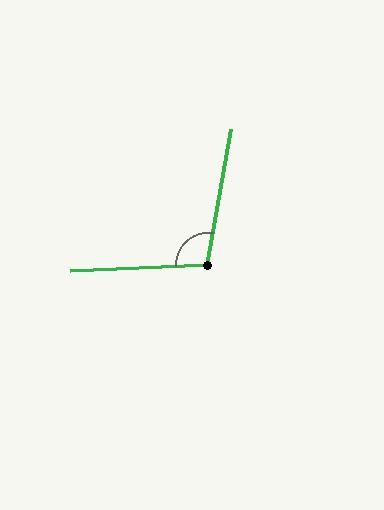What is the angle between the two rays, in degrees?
Approximately 102 degrees.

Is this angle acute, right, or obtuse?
It is obtuse.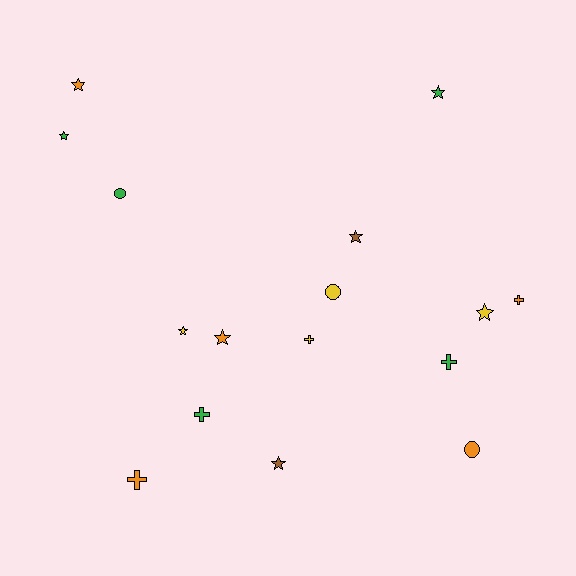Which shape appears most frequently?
Star, with 8 objects.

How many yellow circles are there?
There is 1 yellow circle.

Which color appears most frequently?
Green, with 5 objects.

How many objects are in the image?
There are 16 objects.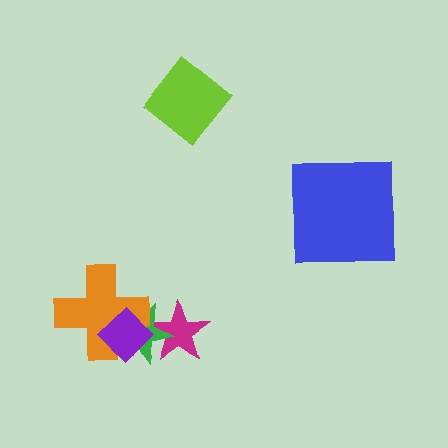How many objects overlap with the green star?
3 objects overlap with the green star.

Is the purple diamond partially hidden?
No, no other shape covers it.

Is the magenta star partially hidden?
Yes, it is partially covered by another shape.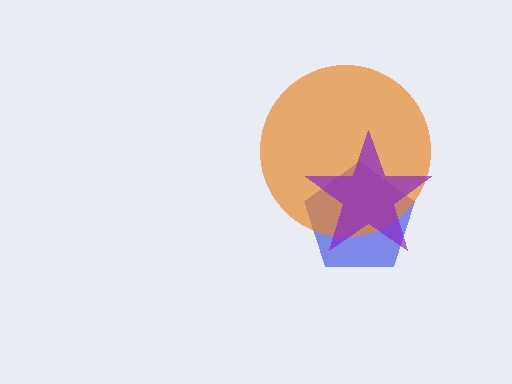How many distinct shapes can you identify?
There are 3 distinct shapes: a blue pentagon, an orange circle, a purple star.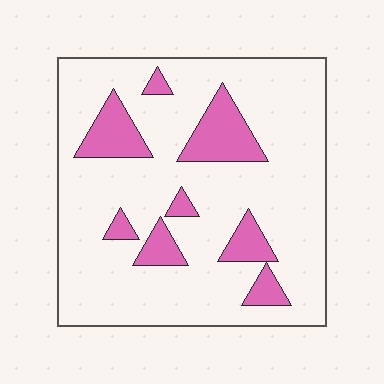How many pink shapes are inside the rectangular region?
8.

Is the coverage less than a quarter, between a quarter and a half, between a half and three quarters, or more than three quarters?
Less than a quarter.